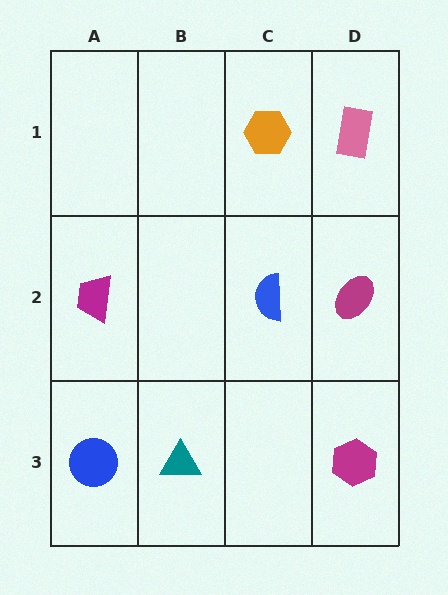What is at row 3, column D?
A magenta hexagon.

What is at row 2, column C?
A blue semicircle.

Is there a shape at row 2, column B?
No, that cell is empty.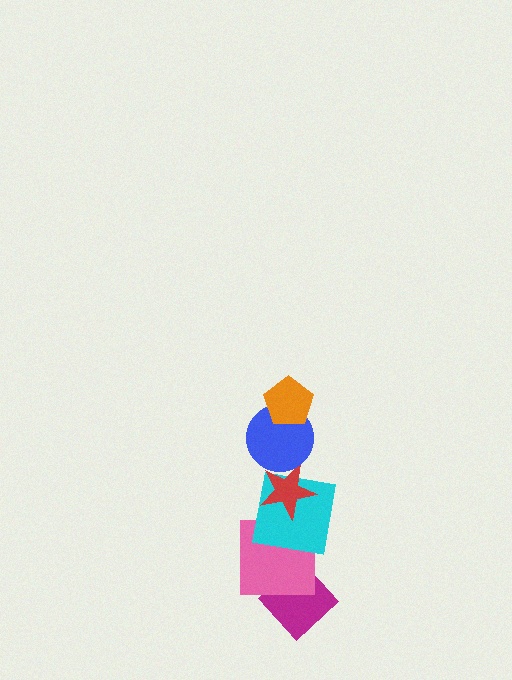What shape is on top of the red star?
The blue circle is on top of the red star.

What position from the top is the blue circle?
The blue circle is 2nd from the top.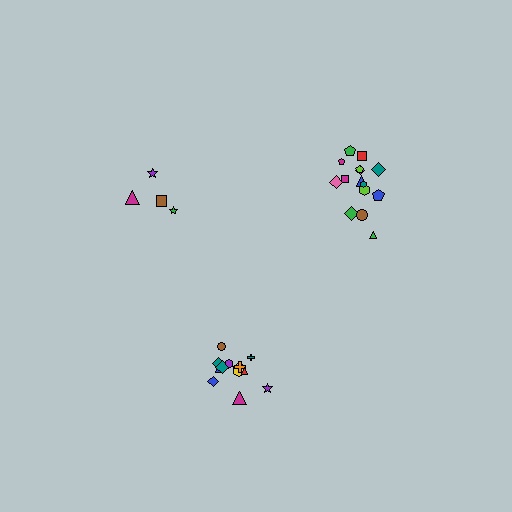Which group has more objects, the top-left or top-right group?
The top-right group.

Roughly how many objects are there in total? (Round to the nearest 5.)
Roughly 30 objects in total.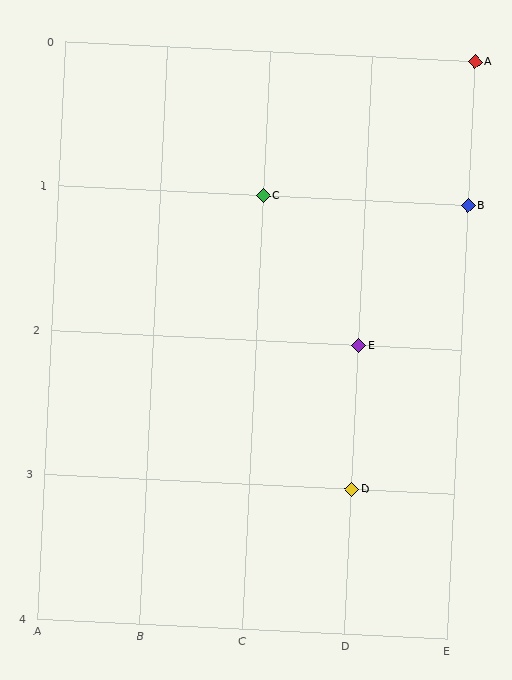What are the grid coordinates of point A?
Point A is at grid coordinates (E, 0).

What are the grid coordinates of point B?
Point B is at grid coordinates (E, 1).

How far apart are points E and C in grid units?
Points E and C are 1 column and 1 row apart (about 1.4 grid units diagonally).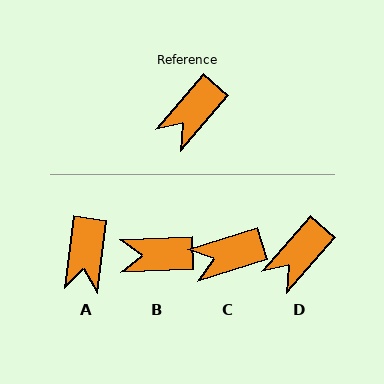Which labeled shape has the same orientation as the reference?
D.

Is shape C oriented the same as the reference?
No, it is off by about 31 degrees.